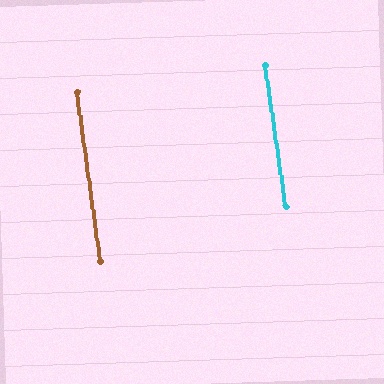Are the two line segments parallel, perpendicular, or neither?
Parallel — their directions differ by only 0.4°.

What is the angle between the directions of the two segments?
Approximately 0 degrees.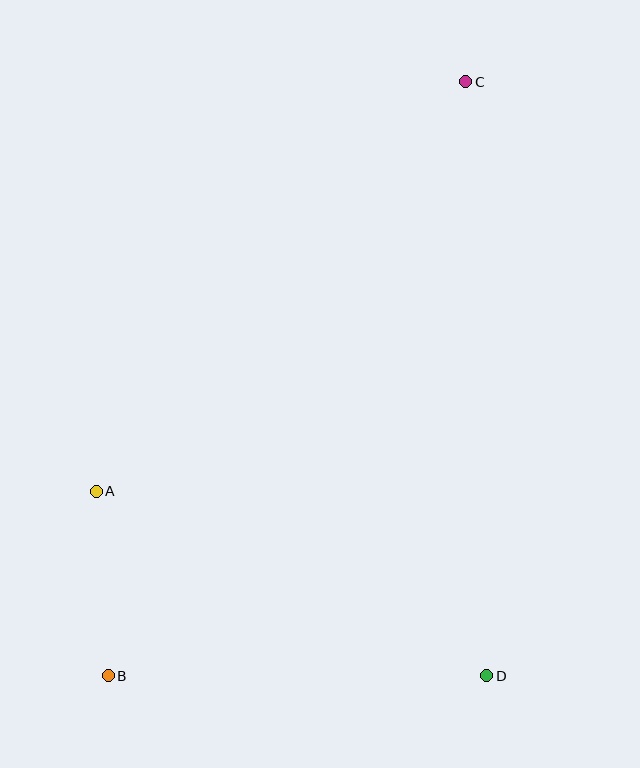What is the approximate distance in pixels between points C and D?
The distance between C and D is approximately 594 pixels.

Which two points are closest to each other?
Points A and B are closest to each other.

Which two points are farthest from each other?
Points B and C are farthest from each other.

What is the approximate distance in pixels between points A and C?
The distance between A and C is approximately 552 pixels.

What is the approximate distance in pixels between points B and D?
The distance between B and D is approximately 379 pixels.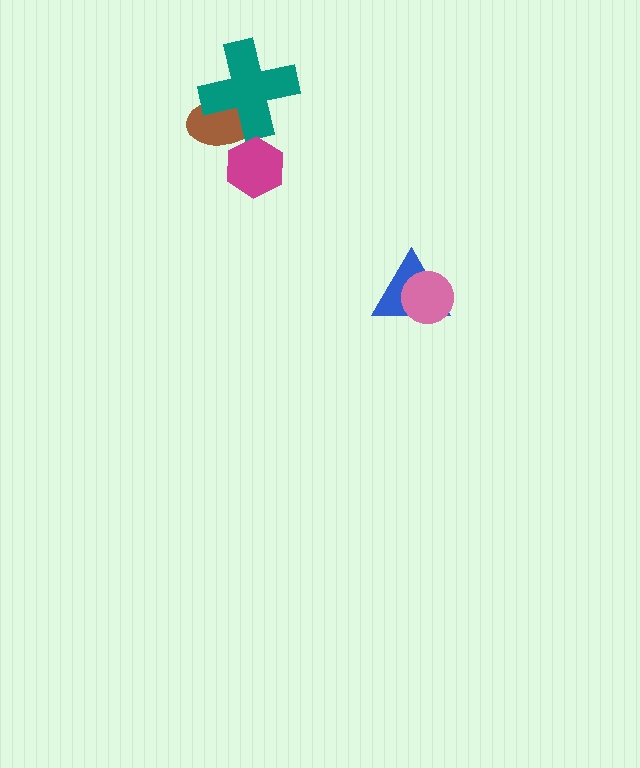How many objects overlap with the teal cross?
1 object overlaps with the teal cross.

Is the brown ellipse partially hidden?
Yes, it is partially covered by another shape.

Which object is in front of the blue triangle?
The pink circle is in front of the blue triangle.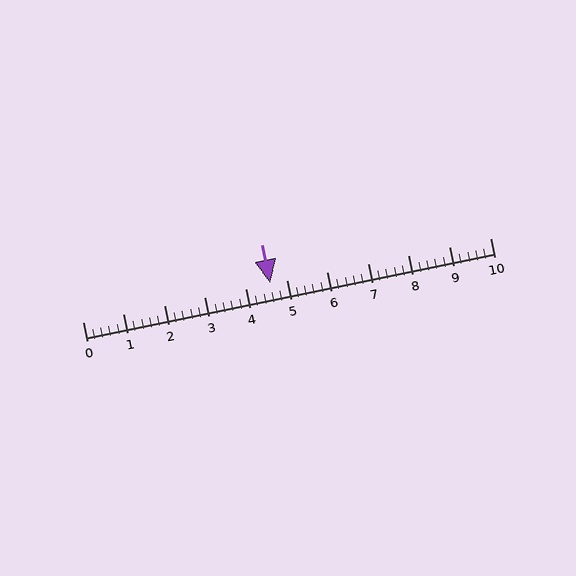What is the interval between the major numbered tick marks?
The major tick marks are spaced 1 units apart.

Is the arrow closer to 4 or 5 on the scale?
The arrow is closer to 5.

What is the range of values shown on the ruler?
The ruler shows values from 0 to 10.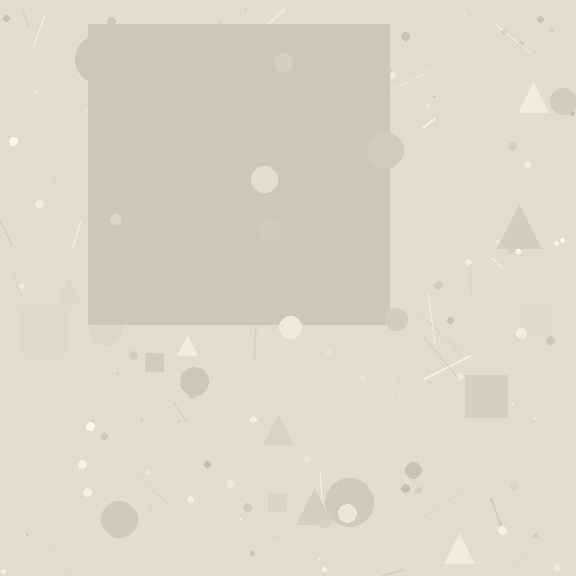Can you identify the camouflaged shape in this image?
The camouflaged shape is a square.